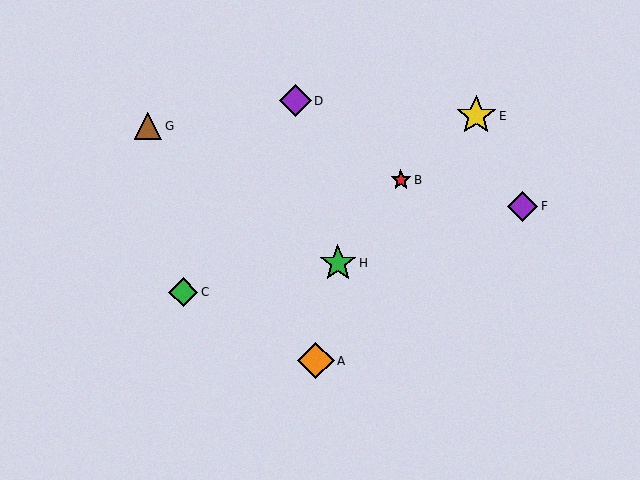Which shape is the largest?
The yellow star (labeled E) is the largest.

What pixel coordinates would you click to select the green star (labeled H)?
Click at (338, 263) to select the green star H.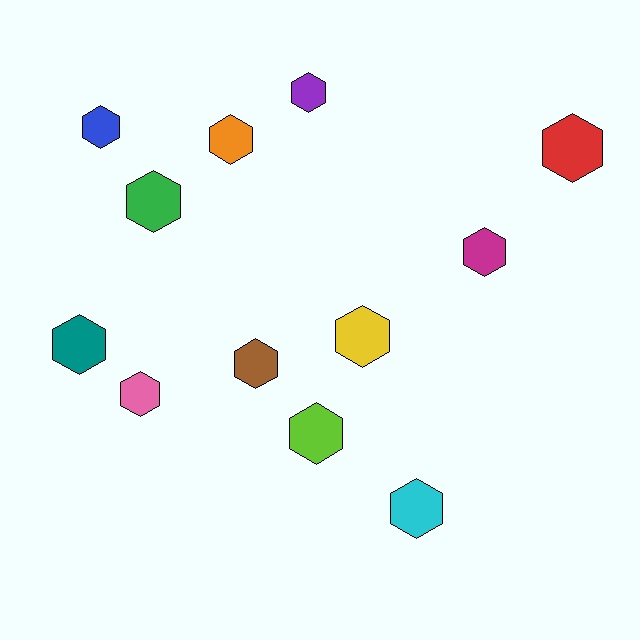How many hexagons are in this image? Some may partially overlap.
There are 12 hexagons.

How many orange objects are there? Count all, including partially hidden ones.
There is 1 orange object.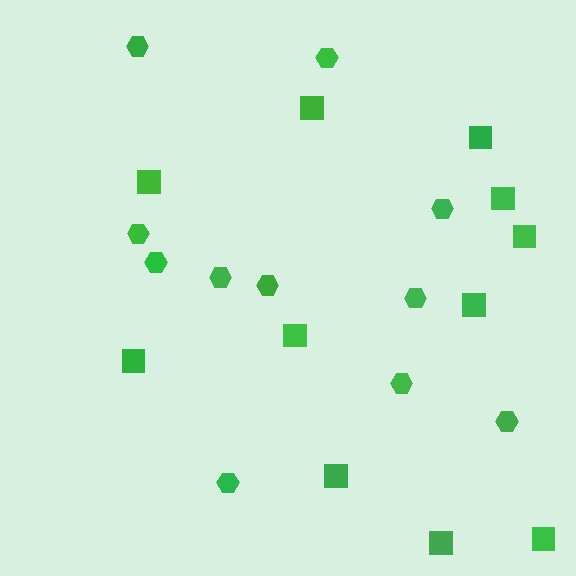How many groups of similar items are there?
There are 2 groups: one group of hexagons (11) and one group of squares (11).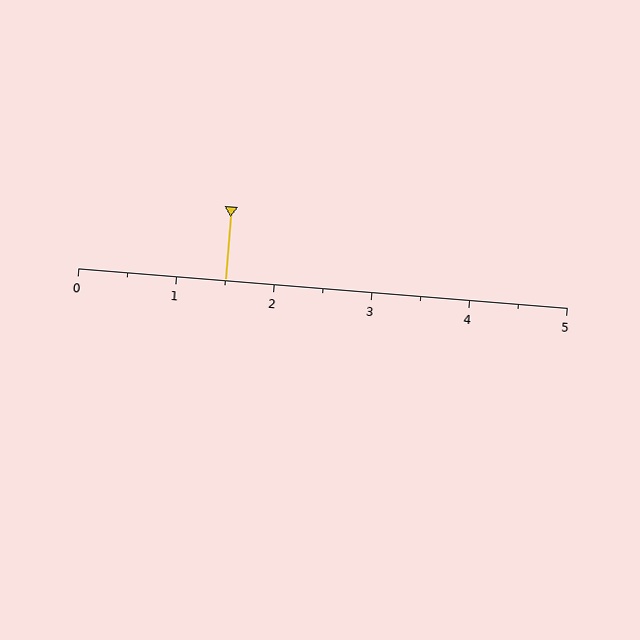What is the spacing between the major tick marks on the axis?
The major ticks are spaced 1 apart.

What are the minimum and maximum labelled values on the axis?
The axis runs from 0 to 5.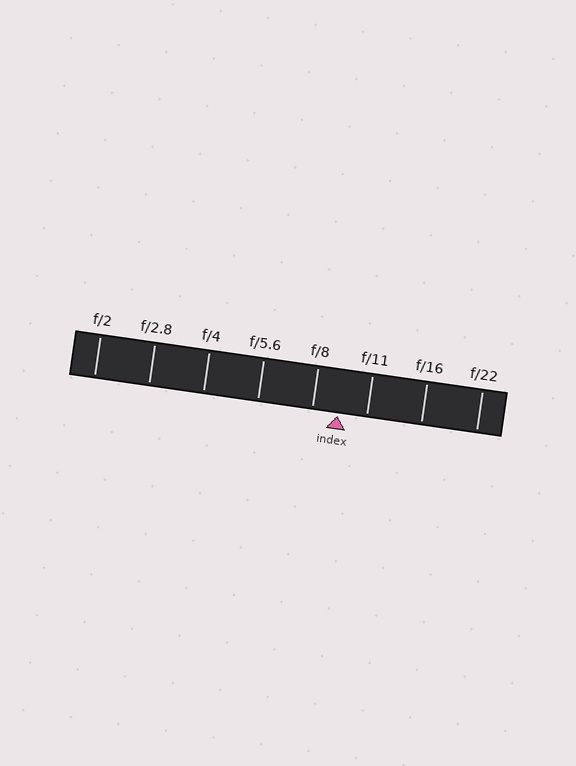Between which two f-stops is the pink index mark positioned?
The index mark is between f/8 and f/11.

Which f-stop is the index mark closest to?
The index mark is closest to f/8.